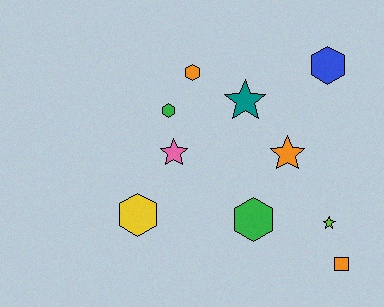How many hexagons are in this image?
There are 5 hexagons.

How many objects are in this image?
There are 10 objects.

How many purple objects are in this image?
There are no purple objects.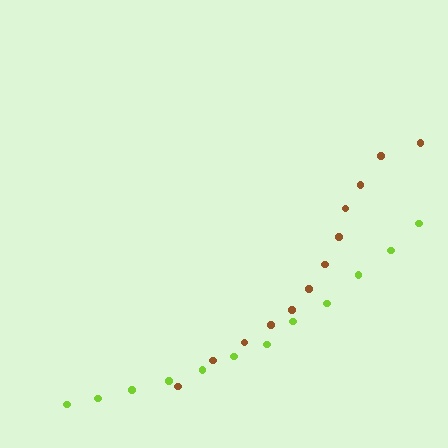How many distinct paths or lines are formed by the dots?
There are 2 distinct paths.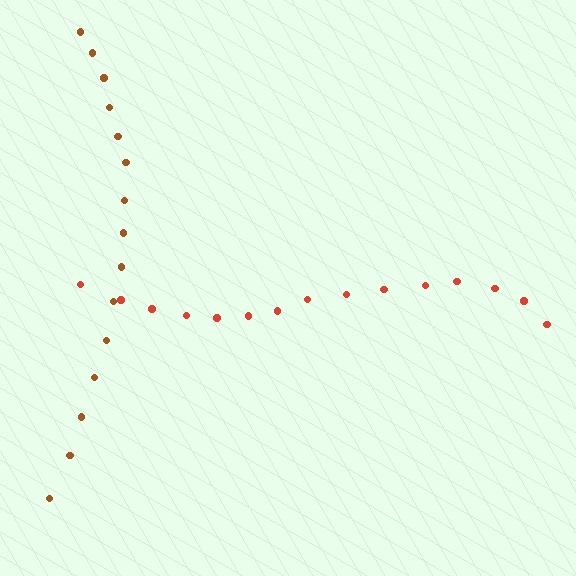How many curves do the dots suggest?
There are 2 distinct paths.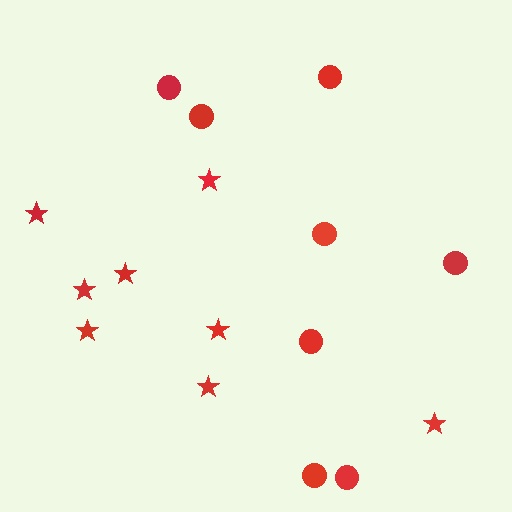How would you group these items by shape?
There are 2 groups: one group of circles (8) and one group of stars (8).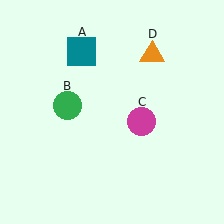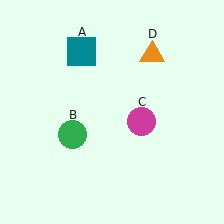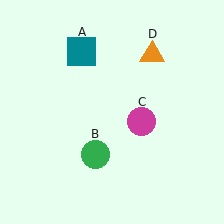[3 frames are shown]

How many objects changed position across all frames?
1 object changed position: green circle (object B).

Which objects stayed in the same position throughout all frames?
Teal square (object A) and magenta circle (object C) and orange triangle (object D) remained stationary.